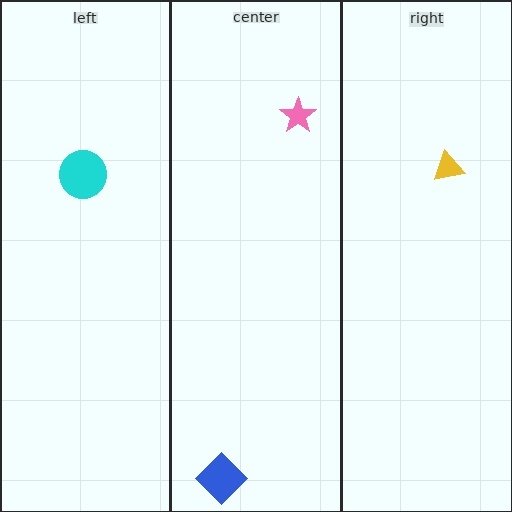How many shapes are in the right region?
1.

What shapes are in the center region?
The blue diamond, the pink star.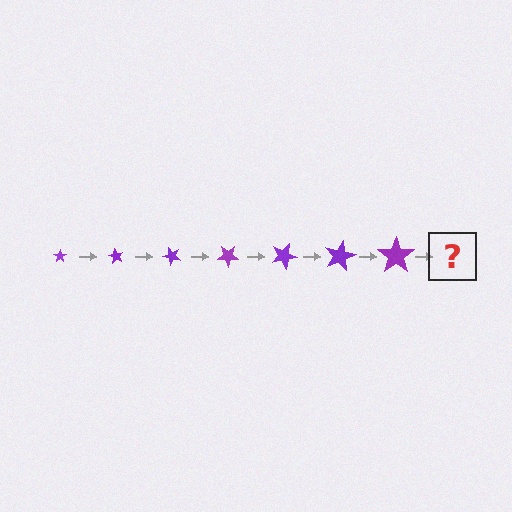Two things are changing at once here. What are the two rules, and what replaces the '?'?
The two rules are that the star grows larger each step and it rotates 60 degrees each step. The '?' should be a star, larger than the previous one and rotated 420 degrees from the start.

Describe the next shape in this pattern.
It should be a star, larger than the previous one and rotated 420 degrees from the start.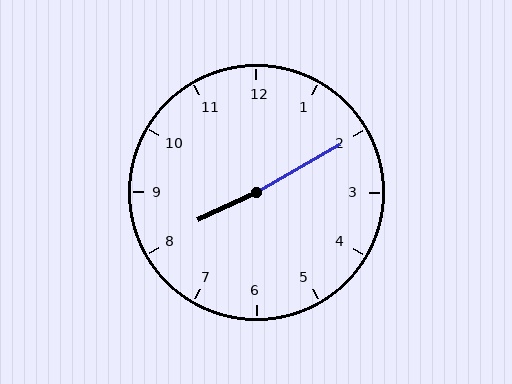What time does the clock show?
8:10.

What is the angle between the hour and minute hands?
Approximately 175 degrees.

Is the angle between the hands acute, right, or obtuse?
It is obtuse.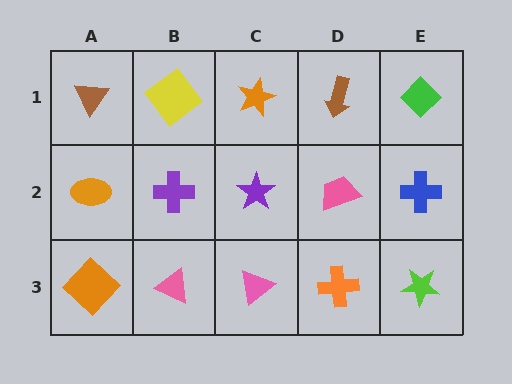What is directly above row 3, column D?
A pink trapezoid.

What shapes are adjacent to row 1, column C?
A purple star (row 2, column C), a yellow diamond (row 1, column B), a brown arrow (row 1, column D).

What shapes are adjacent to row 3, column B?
A purple cross (row 2, column B), an orange diamond (row 3, column A), a pink triangle (row 3, column C).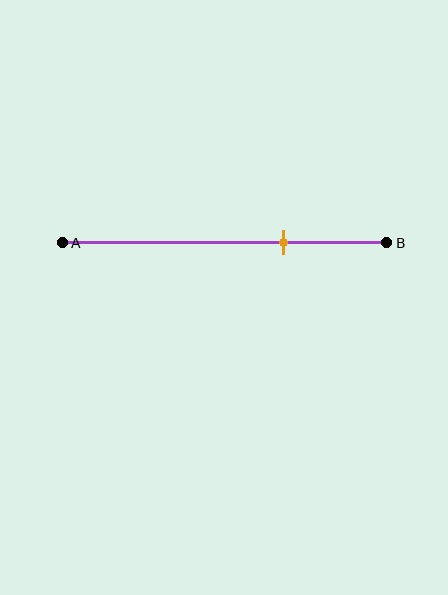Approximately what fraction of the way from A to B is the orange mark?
The orange mark is approximately 70% of the way from A to B.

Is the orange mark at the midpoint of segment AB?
No, the mark is at about 70% from A, not at the 50% midpoint.